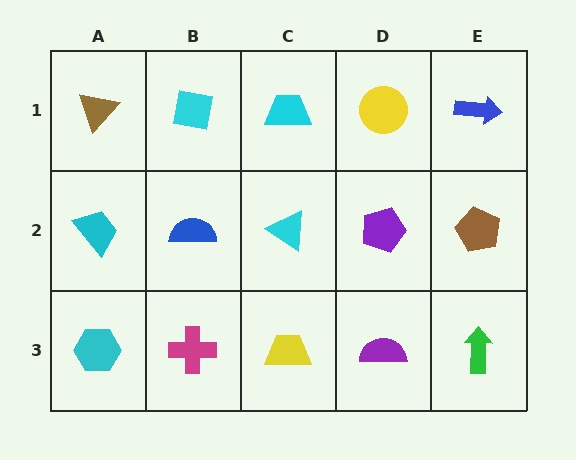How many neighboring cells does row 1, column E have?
2.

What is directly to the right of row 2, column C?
A purple pentagon.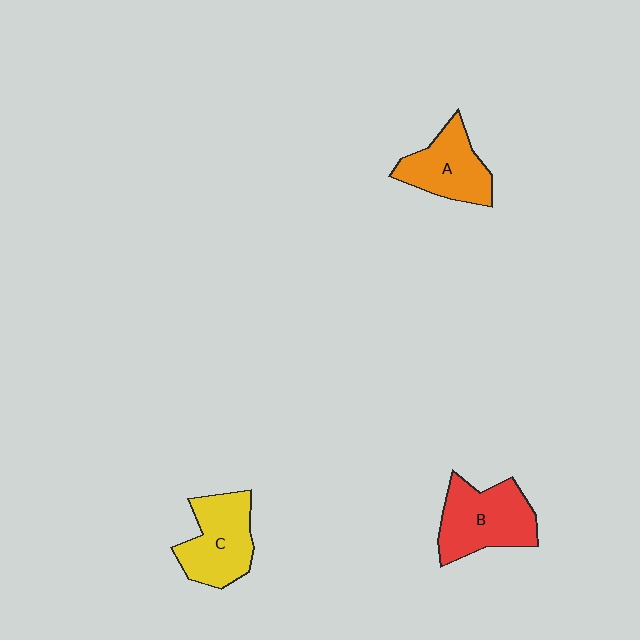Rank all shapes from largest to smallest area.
From largest to smallest: B (red), C (yellow), A (orange).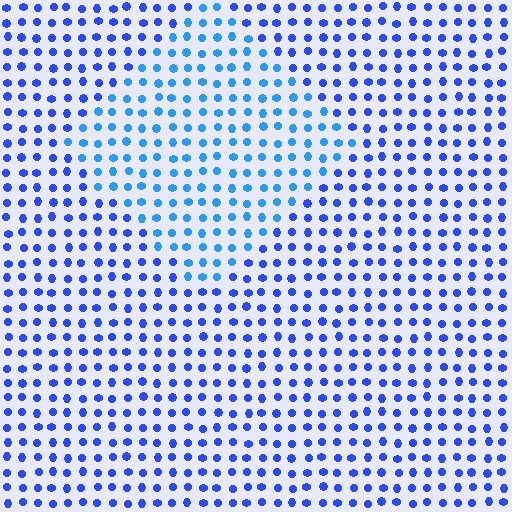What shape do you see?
I see a diamond.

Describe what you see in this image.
The image is filled with small blue elements in a uniform arrangement. A diamond-shaped region is visible where the elements are tinted to a slightly different hue, forming a subtle color boundary.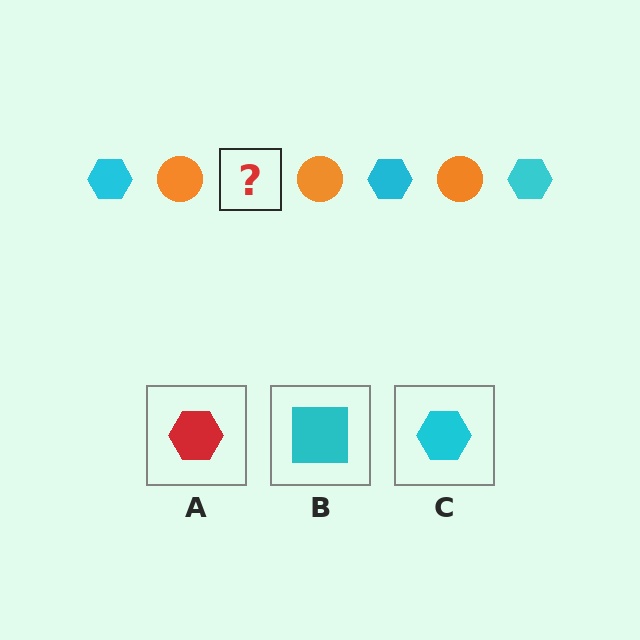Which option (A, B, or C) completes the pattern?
C.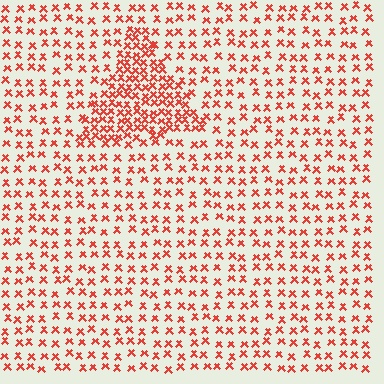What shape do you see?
I see a triangle.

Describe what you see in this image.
The image contains small red elements arranged at two different densities. A triangle-shaped region is visible where the elements are more densely packed than the surrounding area.